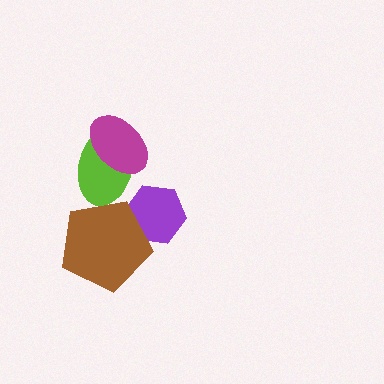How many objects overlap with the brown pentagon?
2 objects overlap with the brown pentagon.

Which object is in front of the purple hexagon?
The brown pentagon is in front of the purple hexagon.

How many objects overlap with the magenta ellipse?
1 object overlaps with the magenta ellipse.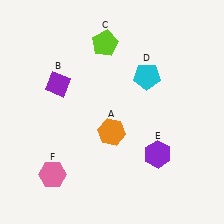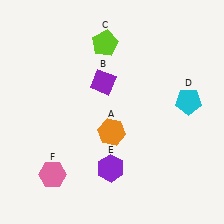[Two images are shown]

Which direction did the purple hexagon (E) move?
The purple hexagon (E) moved left.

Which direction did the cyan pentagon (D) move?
The cyan pentagon (D) moved right.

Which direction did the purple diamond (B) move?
The purple diamond (B) moved right.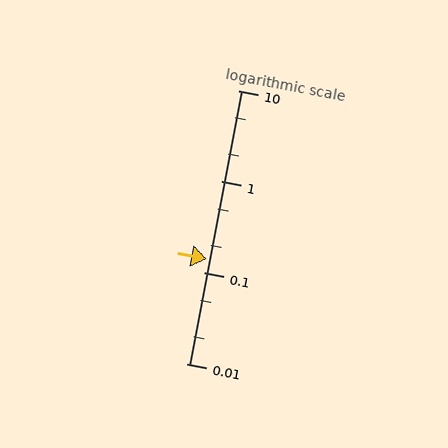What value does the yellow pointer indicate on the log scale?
The pointer indicates approximately 0.14.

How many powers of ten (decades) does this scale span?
The scale spans 3 decades, from 0.01 to 10.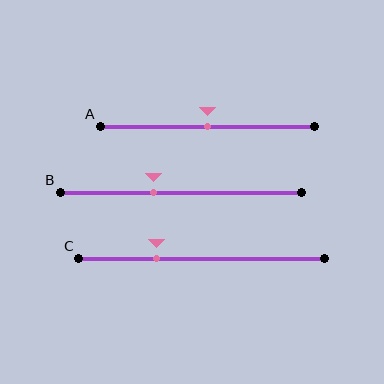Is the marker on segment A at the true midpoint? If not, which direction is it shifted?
Yes, the marker on segment A is at the true midpoint.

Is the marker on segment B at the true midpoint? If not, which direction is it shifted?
No, the marker on segment B is shifted to the left by about 11% of the segment length.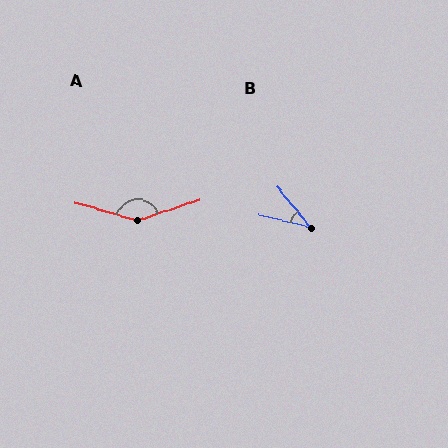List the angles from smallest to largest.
B (37°), A (145°).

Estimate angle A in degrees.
Approximately 145 degrees.